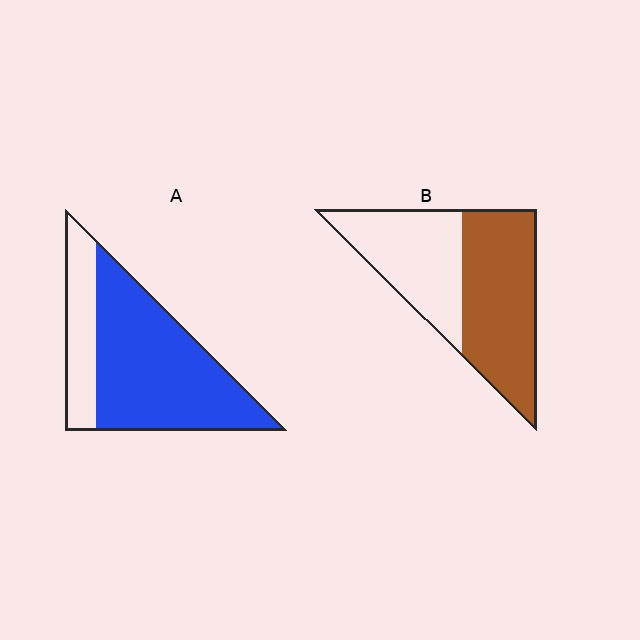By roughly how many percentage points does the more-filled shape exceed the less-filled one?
By roughly 20 percentage points (A over B).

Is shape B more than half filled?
Yes.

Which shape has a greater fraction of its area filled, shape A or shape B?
Shape A.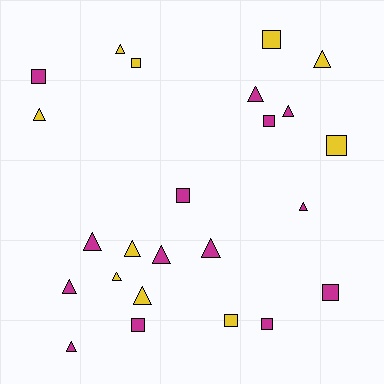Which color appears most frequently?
Magenta, with 14 objects.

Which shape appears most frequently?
Triangle, with 14 objects.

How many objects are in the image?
There are 24 objects.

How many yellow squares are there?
There are 4 yellow squares.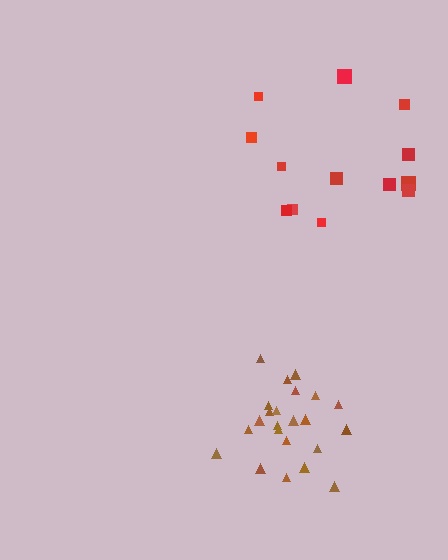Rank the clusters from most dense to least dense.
brown, red.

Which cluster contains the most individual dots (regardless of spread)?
Brown (24).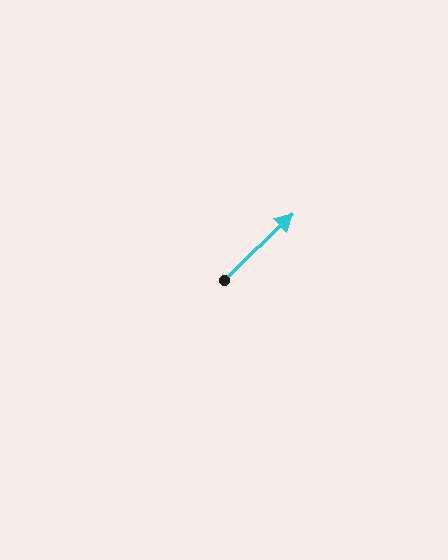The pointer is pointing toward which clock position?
Roughly 2 o'clock.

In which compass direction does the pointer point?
Northeast.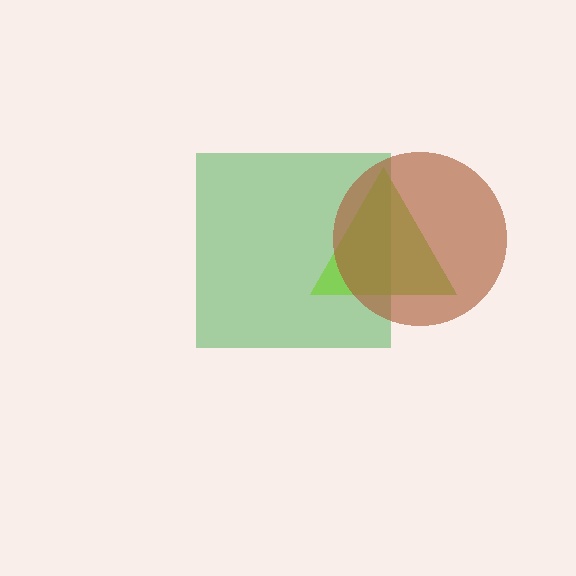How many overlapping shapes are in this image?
There are 3 overlapping shapes in the image.